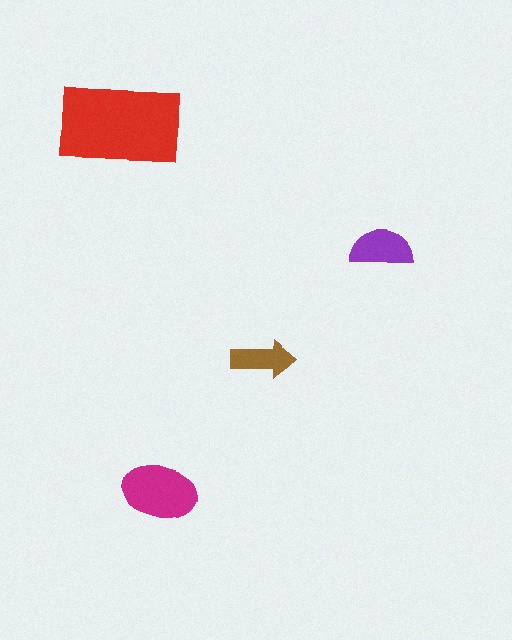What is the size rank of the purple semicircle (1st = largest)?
3rd.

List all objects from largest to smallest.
The red rectangle, the magenta ellipse, the purple semicircle, the brown arrow.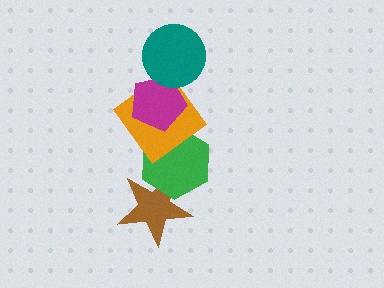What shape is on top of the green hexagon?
The orange diamond is on top of the green hexagon.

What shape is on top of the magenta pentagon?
The teal circle is on top of the magenta pentagon.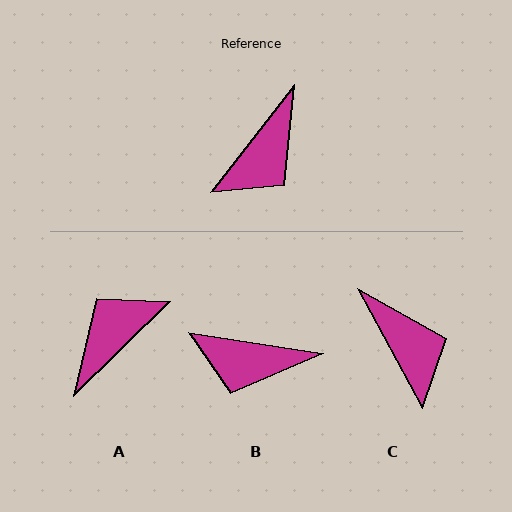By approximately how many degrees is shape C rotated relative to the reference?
Approximately 66 degrees counter-clockwise.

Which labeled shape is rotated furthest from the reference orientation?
A, about 172 degrees away.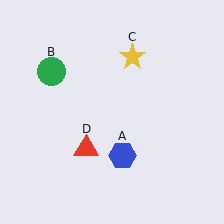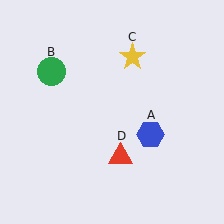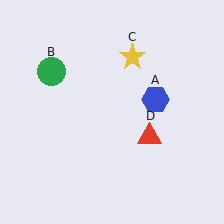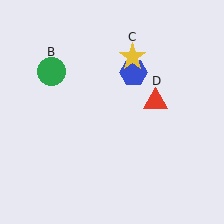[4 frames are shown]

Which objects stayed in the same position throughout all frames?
Green circle (object B) and yellow star (object C) remained stationary.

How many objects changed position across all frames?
2 objects changed position: blue hexagon (object A), red triangle (object D).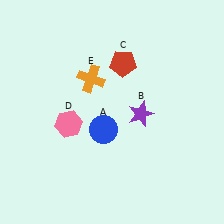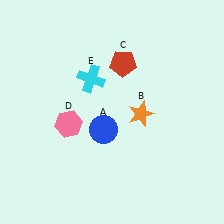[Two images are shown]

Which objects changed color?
B changed from purple to orange. E changed from orange to cyan.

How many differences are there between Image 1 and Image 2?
There are 2 differences between the two images.